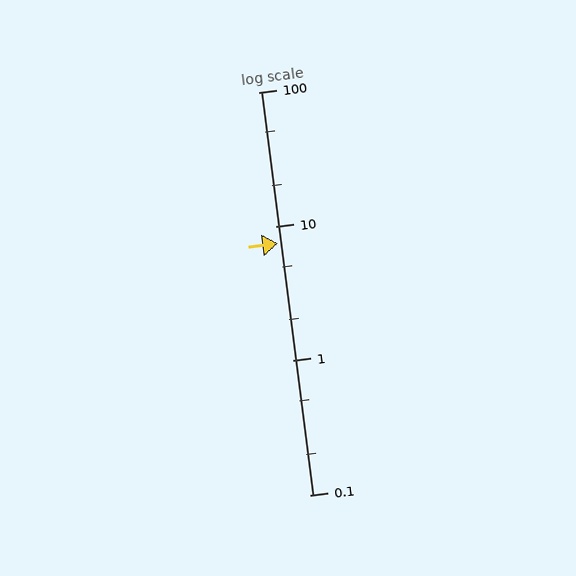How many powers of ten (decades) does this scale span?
The scale spans 3 decades, from 0.1 to 100.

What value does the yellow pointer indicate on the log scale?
The pointer indicates approximately 7.5.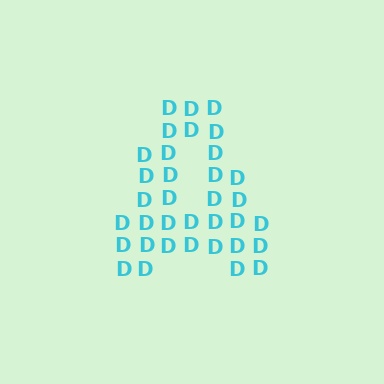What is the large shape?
The large shape is the letter A.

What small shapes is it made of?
It is made of small letter D's.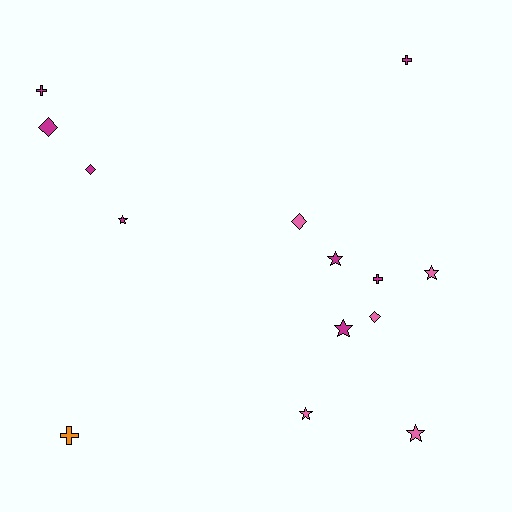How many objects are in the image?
There are 14 objects.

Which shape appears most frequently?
Star, with 6 objects.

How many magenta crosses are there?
There are 3 magenta crosses.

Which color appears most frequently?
Magenta, with 8 objects.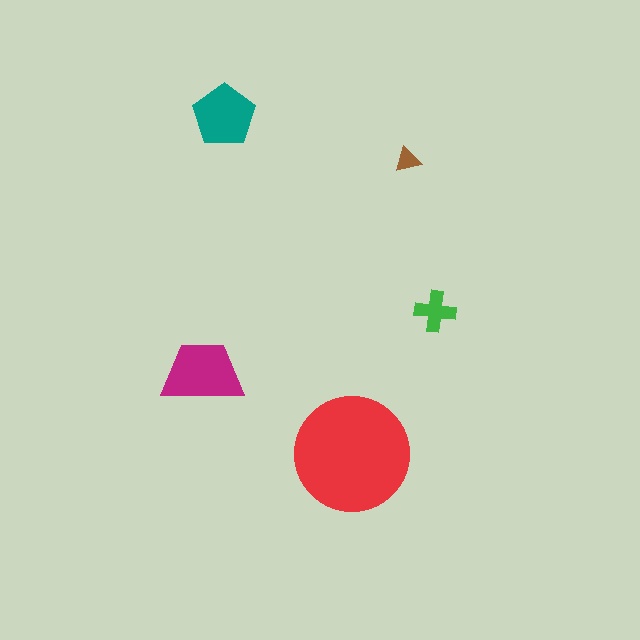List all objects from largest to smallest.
The red circle, the magenta trapezoid, the teal pentagon, the green cross, the brown triangle.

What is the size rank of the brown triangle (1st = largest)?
5th.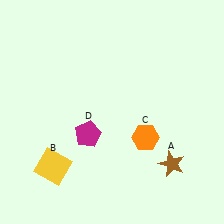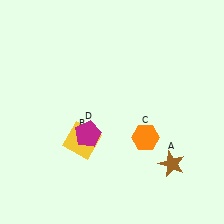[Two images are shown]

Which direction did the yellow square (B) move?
The yellow square (B) moved right.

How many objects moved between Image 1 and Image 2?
1 object moved between the two images.